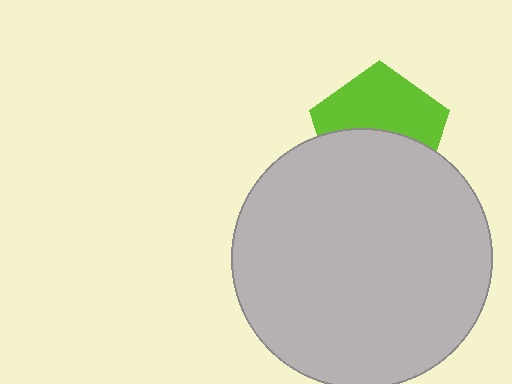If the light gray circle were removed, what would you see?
You would see the complete lime pentagon.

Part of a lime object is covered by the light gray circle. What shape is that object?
It is a pentagon.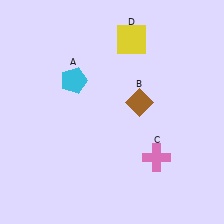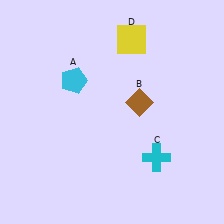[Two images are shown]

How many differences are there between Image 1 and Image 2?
There is 1 difference between the two images.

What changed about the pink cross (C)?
In Image 1, C is pink. In Image 2, it changed to cyan.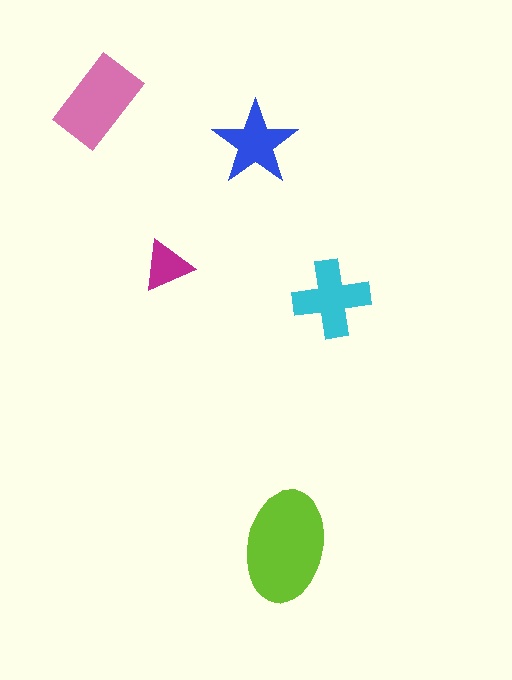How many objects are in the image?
There are 5 objects in the image.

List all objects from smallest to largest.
The magenta triangle, the blue star, the cyan cross, the pink rectangle, the lime ellipse.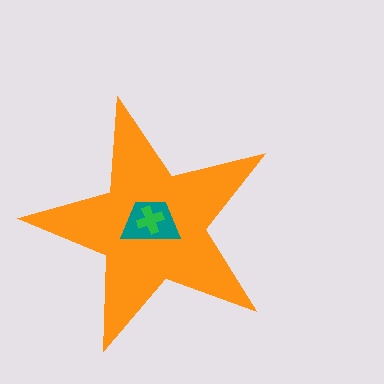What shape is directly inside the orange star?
The teal trapezoid.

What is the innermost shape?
The green cross.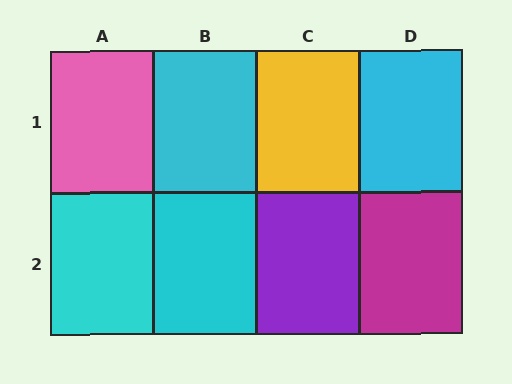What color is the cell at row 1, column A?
Pink.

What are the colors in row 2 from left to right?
Cyan, cyan, purple, magenta.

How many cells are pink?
1 cell is pink.